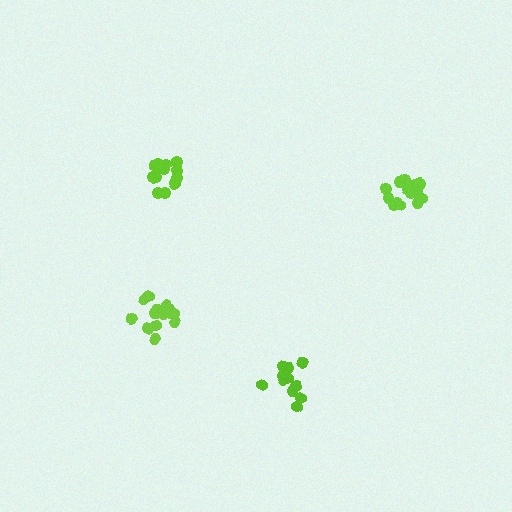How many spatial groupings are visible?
There are 4 spatial groupings.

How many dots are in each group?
Group 1: 16 dots, Group 2: 13 dots, Group 3: 16 dots, Group 4: 11 dots (56 total).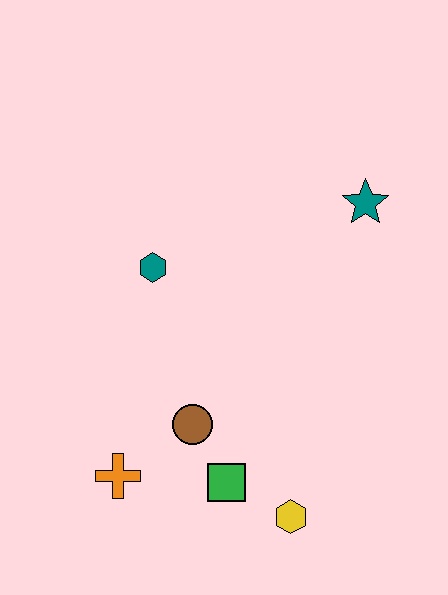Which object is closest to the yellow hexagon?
The green square is closest to the yellow hexagon.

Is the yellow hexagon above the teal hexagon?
No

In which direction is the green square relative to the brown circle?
The green square is below the brown circle.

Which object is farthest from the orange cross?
The teal star is farthest from the orange cross.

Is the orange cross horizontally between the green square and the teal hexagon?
No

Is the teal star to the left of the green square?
No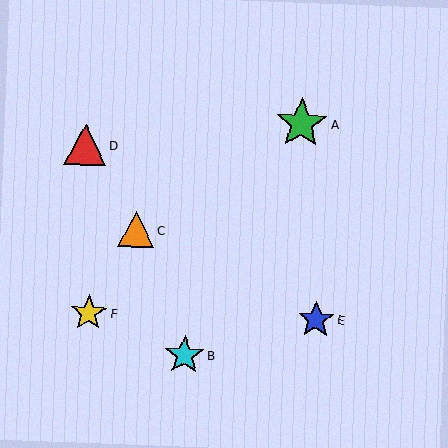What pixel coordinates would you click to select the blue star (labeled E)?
Click at (316, 320) to select the blue star E.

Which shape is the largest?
The green star (labeled A) is the largest.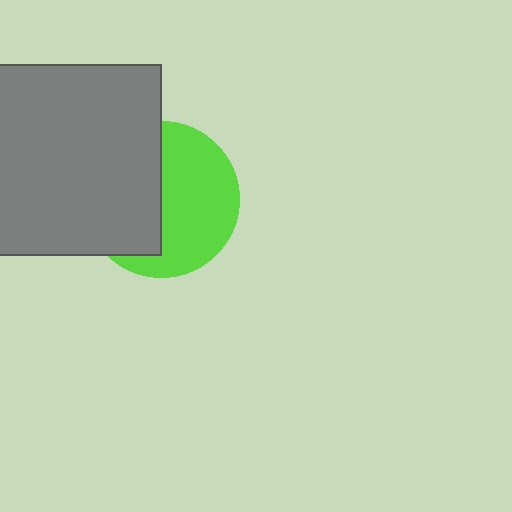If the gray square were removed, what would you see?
You would see the complete lime circle.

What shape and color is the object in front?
The object in front is a gray square.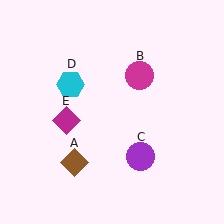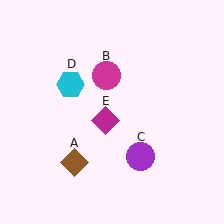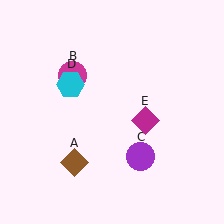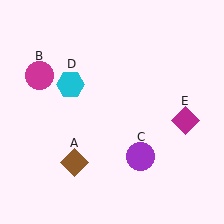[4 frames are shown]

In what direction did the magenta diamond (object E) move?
The magenta diamond (object E) moved right.